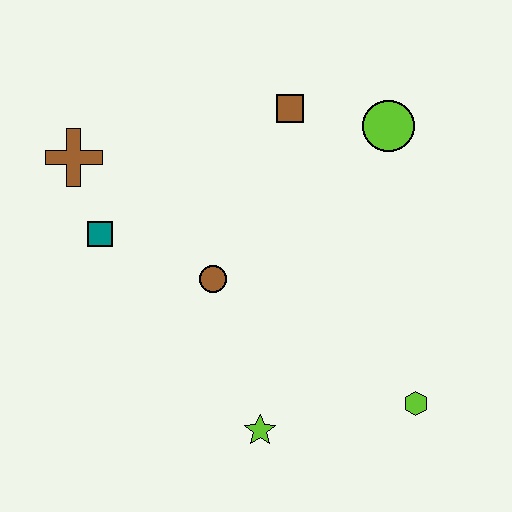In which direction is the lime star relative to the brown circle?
The lime star is below the brown circle.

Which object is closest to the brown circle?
The teal square is closest to the brown circle.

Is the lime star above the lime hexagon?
No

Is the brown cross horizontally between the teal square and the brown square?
No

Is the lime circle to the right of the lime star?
Yes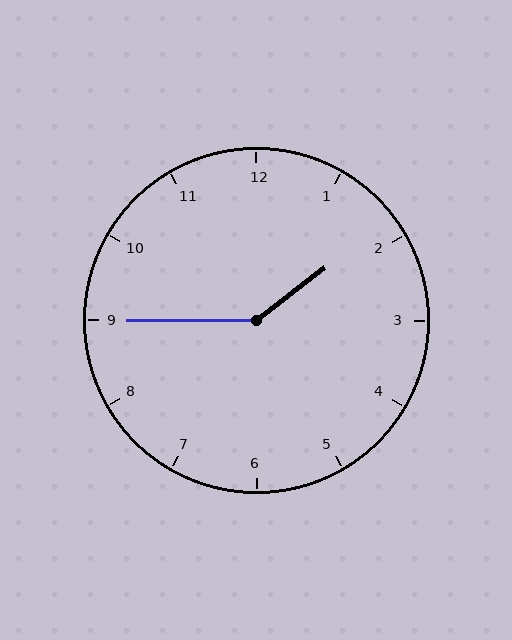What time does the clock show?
1:45.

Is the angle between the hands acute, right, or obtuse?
It is obtuse.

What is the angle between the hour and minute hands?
Approximately 142 degrees.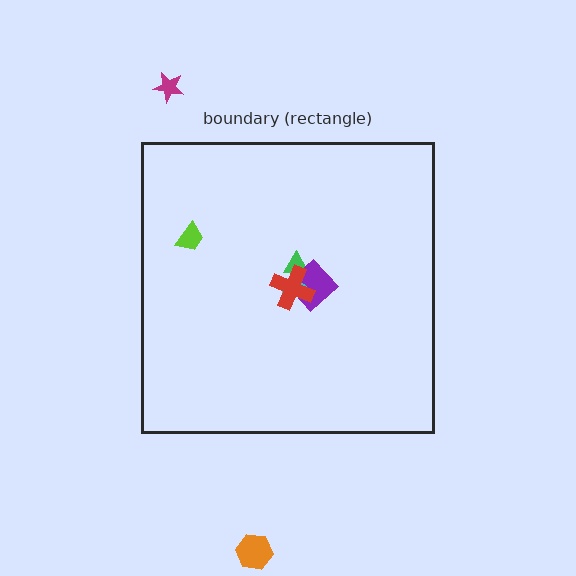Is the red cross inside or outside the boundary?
Inside.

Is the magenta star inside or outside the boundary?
Outside.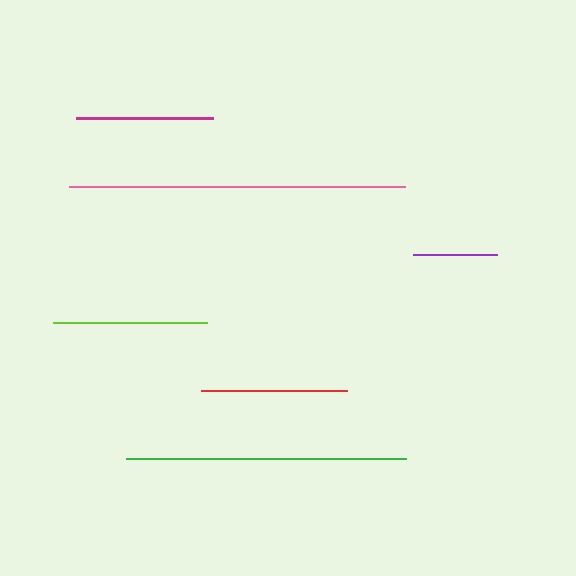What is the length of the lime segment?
The lime segment is approximately 154 pixels long.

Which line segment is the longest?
The pink line is the longest at approximately 335 pixels.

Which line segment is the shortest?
The purple line is the shortest at approximately 84 pixels.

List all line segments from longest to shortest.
From longest to shortest: pink, green, lime, red, magenta, purple.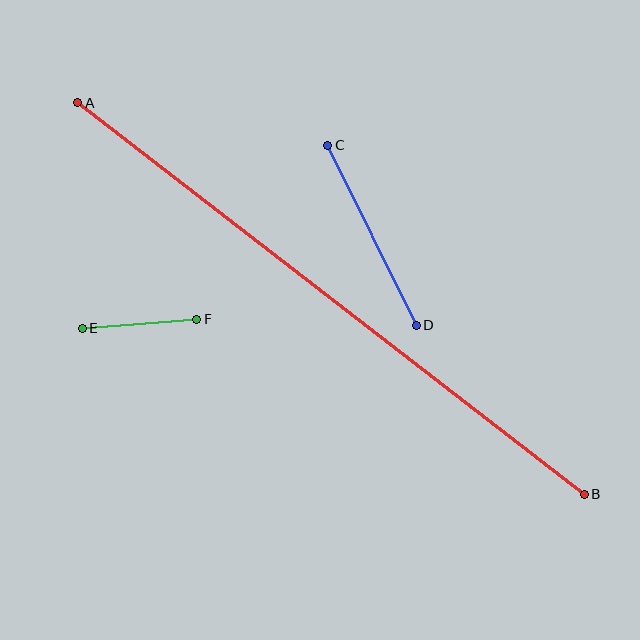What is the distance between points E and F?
The distance is approximately 115 pixels.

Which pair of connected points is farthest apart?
Points A and B are farthest apart.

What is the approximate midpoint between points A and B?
The midpoint is at approximately (331, 298) pixels.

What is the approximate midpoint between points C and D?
The midpoint is at approximately (372, 235) pixels.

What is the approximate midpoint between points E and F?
The midpoint is at approximately (139, 324) pixels.